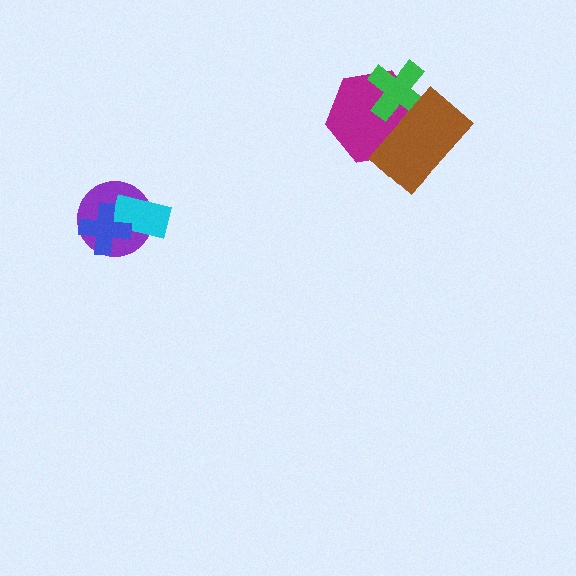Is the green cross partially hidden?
Yes, it is partially covered by another shape.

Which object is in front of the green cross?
The brown rectangle is in front of the green cross.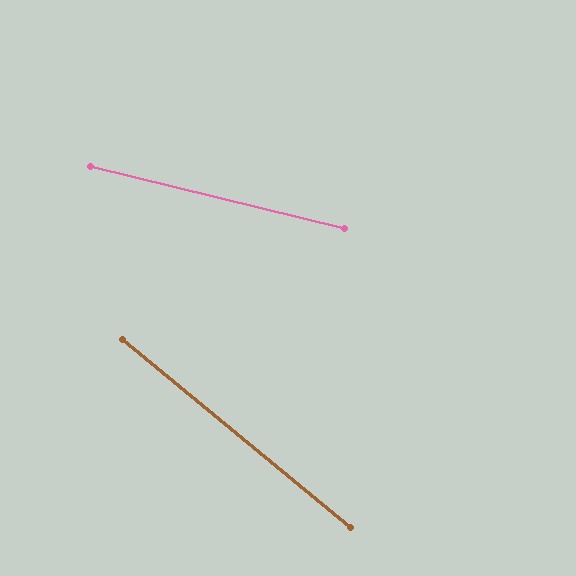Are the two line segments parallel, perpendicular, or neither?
Neither parallel nor perpendicular — they differ by about 26°.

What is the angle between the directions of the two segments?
Approximately 26 degrees.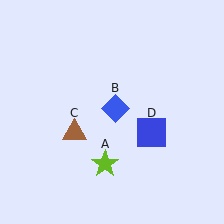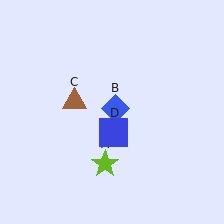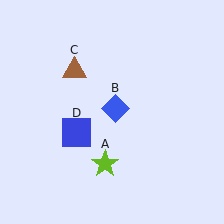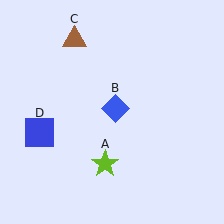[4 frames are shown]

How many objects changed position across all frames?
2 objects changed position: brown triangle (object C), blue square (object D).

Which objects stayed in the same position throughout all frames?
Lime star (object A) and blue diamond (object B) remained stationary.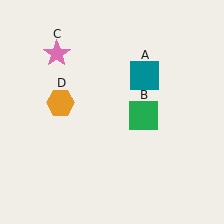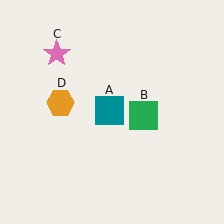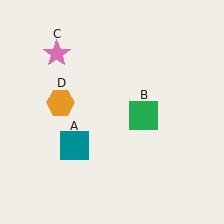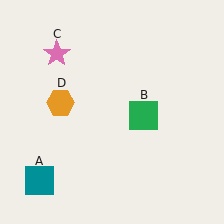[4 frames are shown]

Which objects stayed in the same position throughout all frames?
Green square (object B) and pink star (object C) and orange hexagon (object D) remained stationary.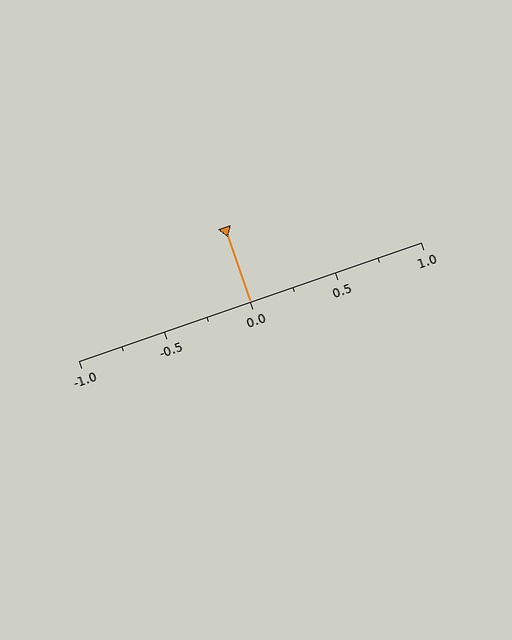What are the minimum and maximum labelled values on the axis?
The axis runs from -1.0 to 1.0.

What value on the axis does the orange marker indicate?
The marker indicates approximately 0.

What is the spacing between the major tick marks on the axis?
The major ticks are spaced 0.5 apart.